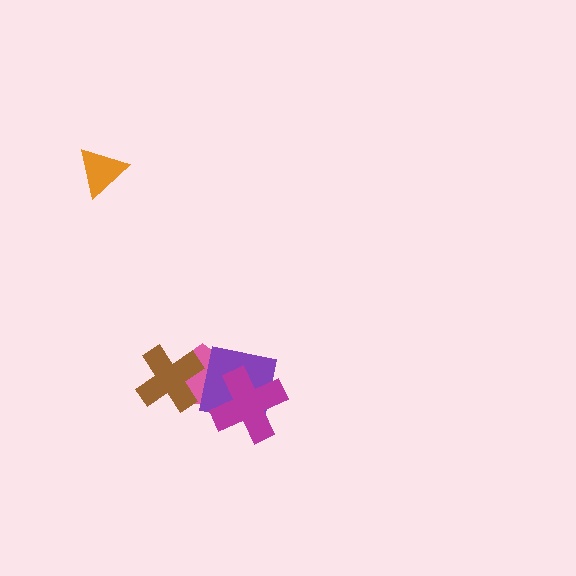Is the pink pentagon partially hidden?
Yes, it is partially covered by another shape.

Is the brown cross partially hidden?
Yes, it is partially covered by another shape.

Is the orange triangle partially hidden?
No, no other shape covers it.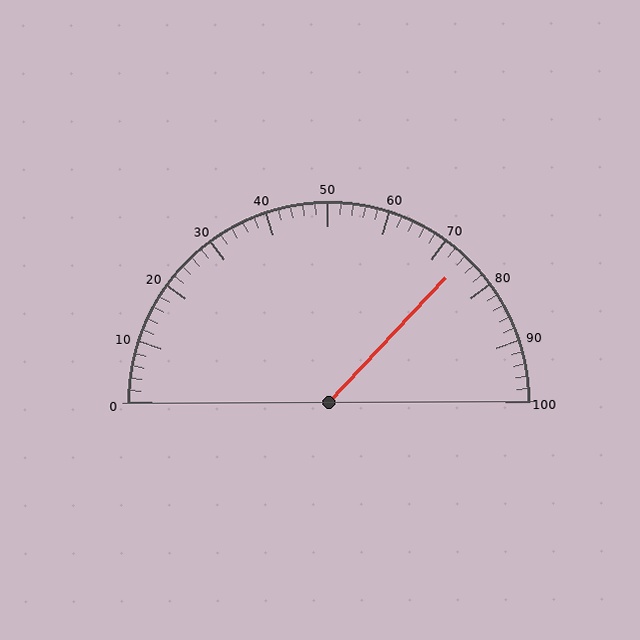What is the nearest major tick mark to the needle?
The nearest major tick mark is 70.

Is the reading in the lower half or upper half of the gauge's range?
The reading is in the upper half of the range (0 to 100).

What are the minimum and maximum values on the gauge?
The gauge ranges from 0 to 100.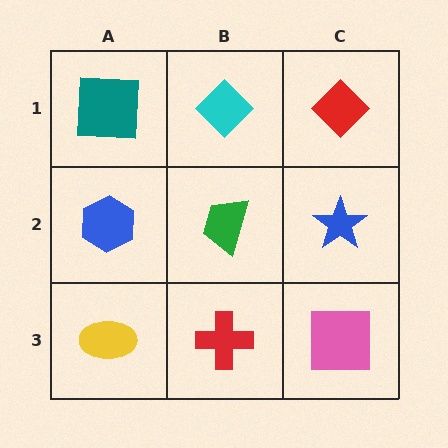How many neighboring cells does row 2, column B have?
4.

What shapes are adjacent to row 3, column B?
A green trapezoid (row 2, column B), a yellow ellipse (row 3, column A), a pink square (row 3, column C).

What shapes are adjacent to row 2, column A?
A teal square (row 1, column A), a yellow ellipse (row 3, column A), a green trapezoid (row 2, column B).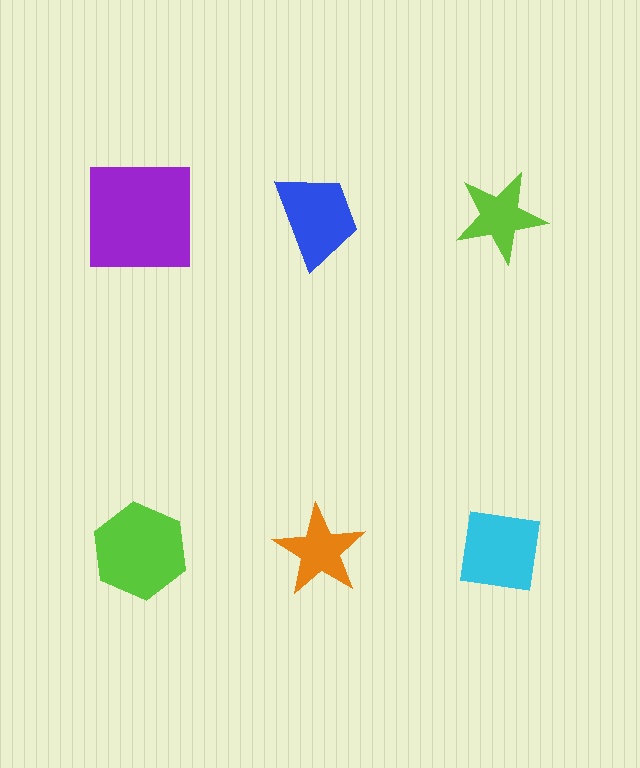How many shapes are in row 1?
3 shapes.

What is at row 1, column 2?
A blue trapezoid.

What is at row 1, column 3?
A lime star.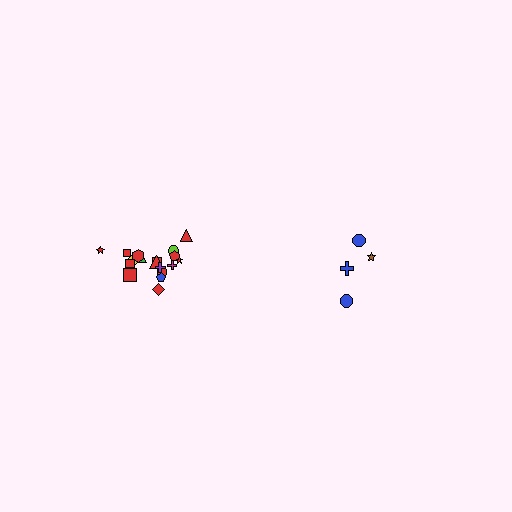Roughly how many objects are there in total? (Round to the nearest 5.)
Roughly 20 objects in total.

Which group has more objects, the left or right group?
The left group.